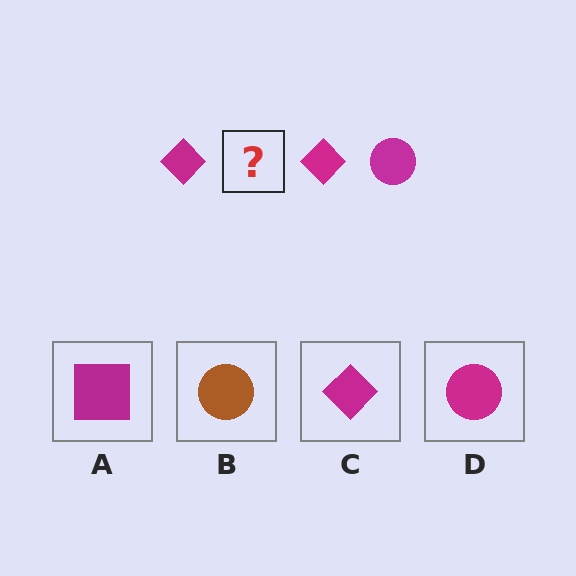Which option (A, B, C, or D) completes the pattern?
D.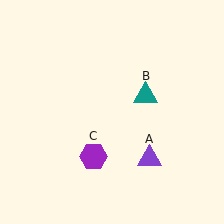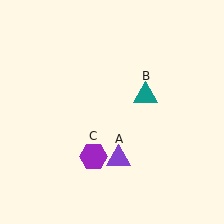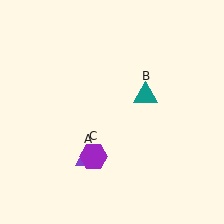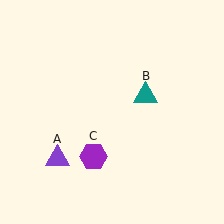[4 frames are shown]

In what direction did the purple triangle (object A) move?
The purple triangle (object A) moved left.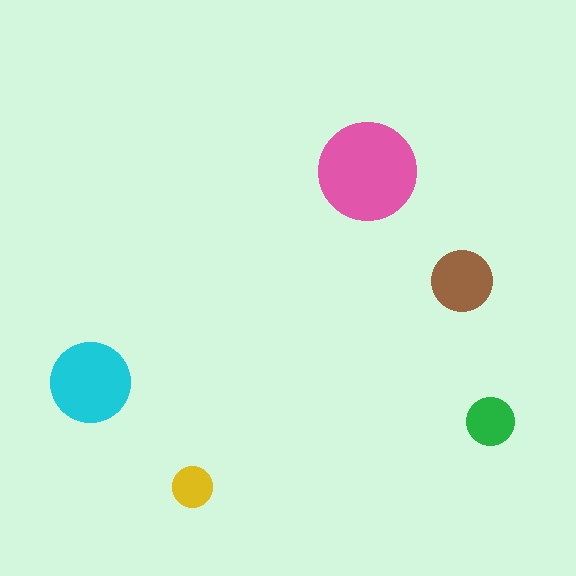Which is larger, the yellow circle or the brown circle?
The brown one.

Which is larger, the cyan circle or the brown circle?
The cyan one.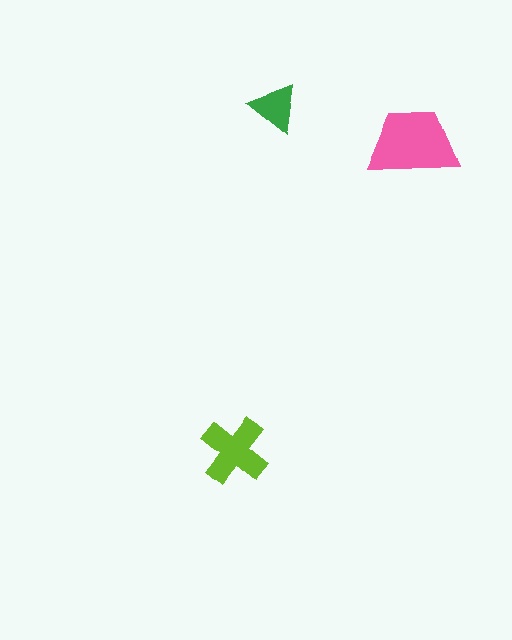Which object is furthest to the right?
The pink trapezoid is rightmost.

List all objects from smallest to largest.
The green triangle, the lime cross, the pink trapezoid.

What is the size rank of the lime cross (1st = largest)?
2nd.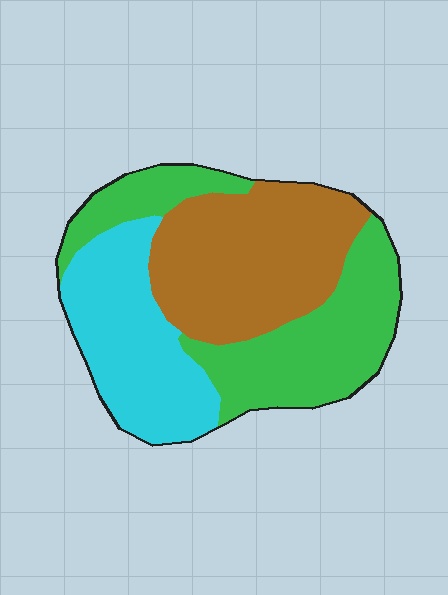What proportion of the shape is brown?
Brown takes up between a quarter and a half of the shape.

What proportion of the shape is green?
Green takes up between a quarter and a half of the shape.